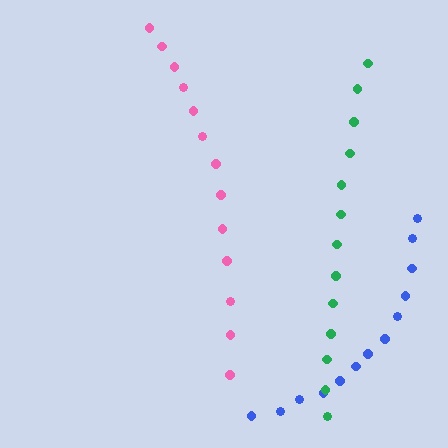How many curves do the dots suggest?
There are 3 distinct paths.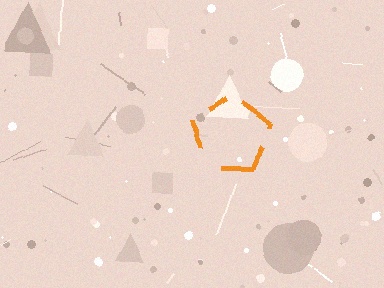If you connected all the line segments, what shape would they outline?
They would outline a pentagon.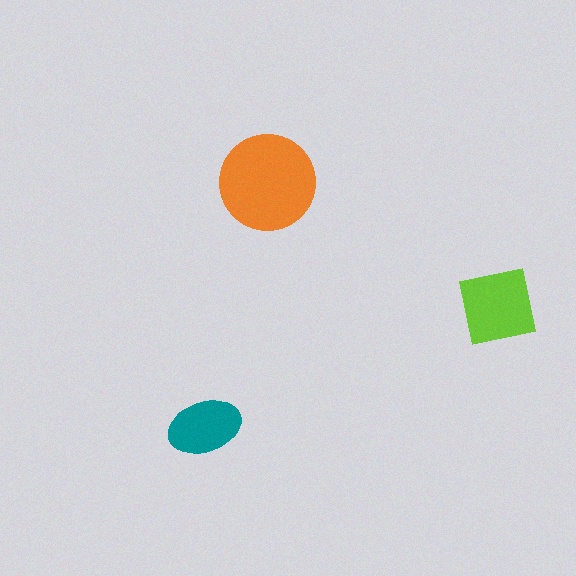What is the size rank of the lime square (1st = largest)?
2nd.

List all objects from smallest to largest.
The teal ellipse, the lime square, the orange circle.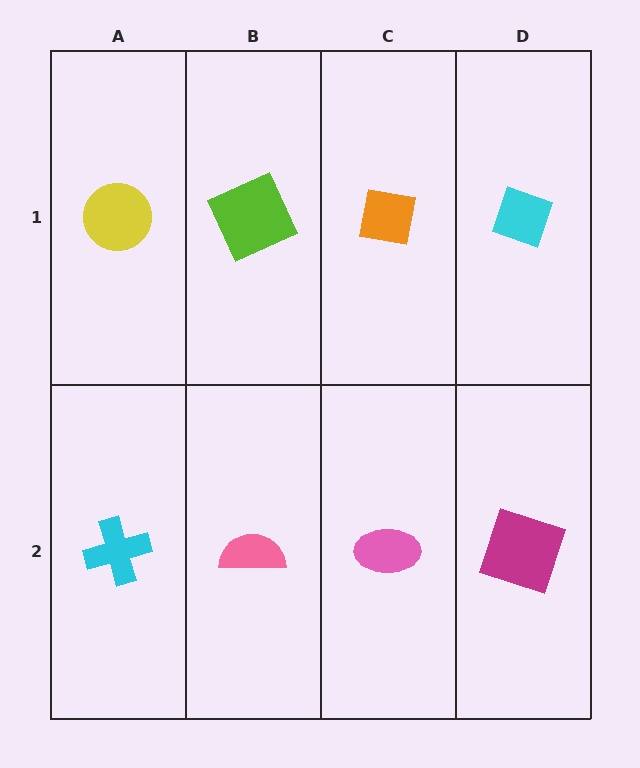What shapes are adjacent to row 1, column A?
A cyan cross (row 2, column A), a lime square (row 1, column B).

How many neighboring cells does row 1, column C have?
3.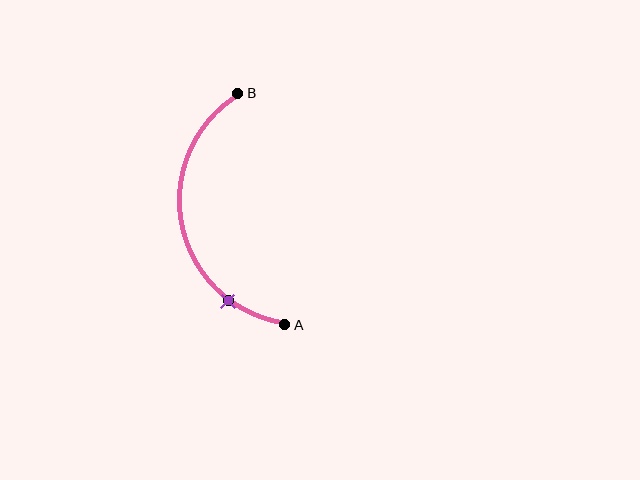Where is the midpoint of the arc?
The arc midpoint is the point on the curve farthest from the straight line joining A and B. It sits to the left of that line.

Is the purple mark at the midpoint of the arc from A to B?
No. The purple mark lies on the arc but is closer to endpoint A. The arc midpoint would be at the point on the curve equidistant along the arc from both A and B.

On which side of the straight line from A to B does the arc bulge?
The arc bulges to the left of the straight line connecting A and B.